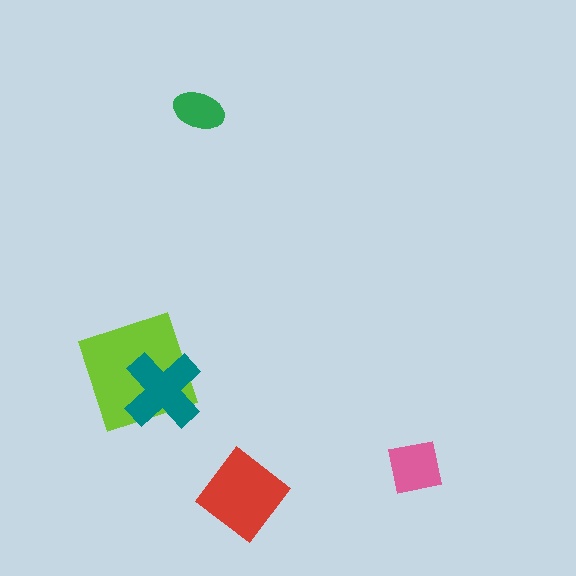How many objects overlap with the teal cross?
1 object overlaps with the teal cross.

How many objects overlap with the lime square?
1 object overlaps with the lime square.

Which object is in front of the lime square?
The teal cross is in front of the lime square.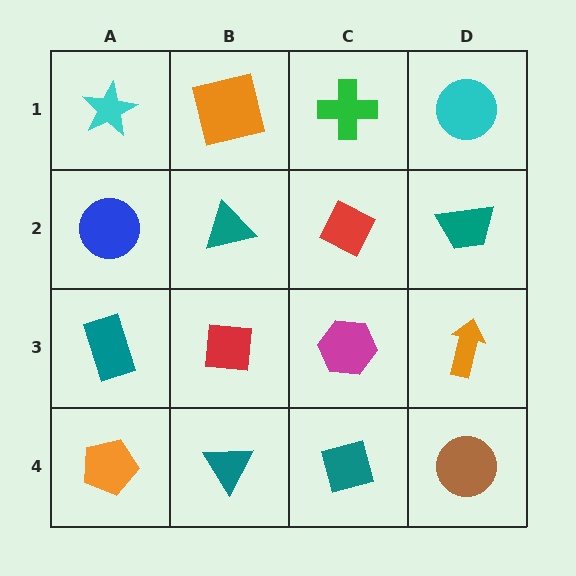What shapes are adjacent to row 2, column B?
An orange square (row 1, column B), a red square (row 3, column B), a blue circle (row 2, column A), a red diamond (row 2, column C).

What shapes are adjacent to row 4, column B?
A red square (row 3, column B), an orange pentagon (row 4, column A), a teal diamond (row 4, column C).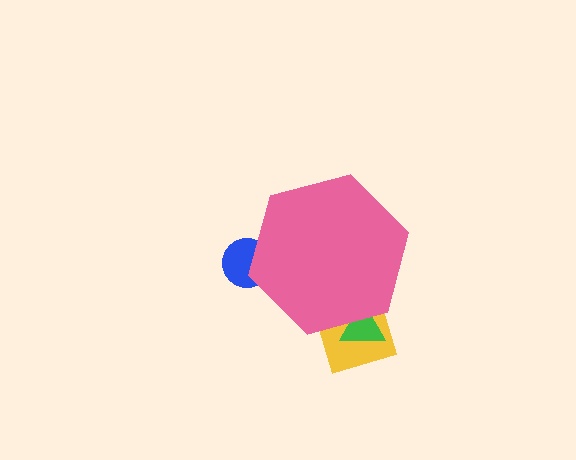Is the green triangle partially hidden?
Yes, the green triangle is partially hidden behind the pink hexagon.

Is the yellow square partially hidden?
Yes, the yellow square is partially hidden behind the pink hexagon.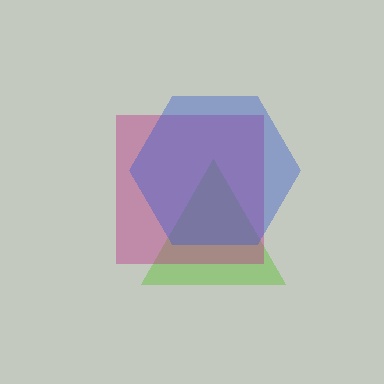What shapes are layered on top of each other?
The layered shapes are: a lime triangle, a magenta square, a blue hexagon.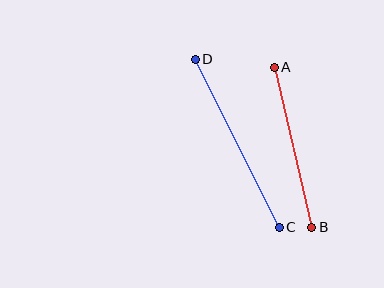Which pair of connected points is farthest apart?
Points C and D are farthest apart.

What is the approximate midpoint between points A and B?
The midpoint is at approximately (293, 147) pixels.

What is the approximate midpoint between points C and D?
The midpoint is at approximately (237, 143) pixels.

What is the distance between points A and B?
The distance is approximately 164 pixels.